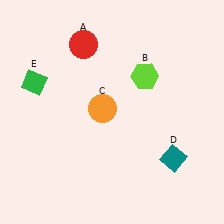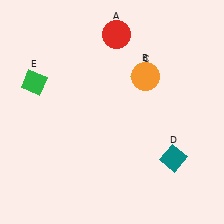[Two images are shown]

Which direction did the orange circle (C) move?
The orange circle (C) moved right.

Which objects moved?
The objects that moved are: the red circle (A), the orange circle (C).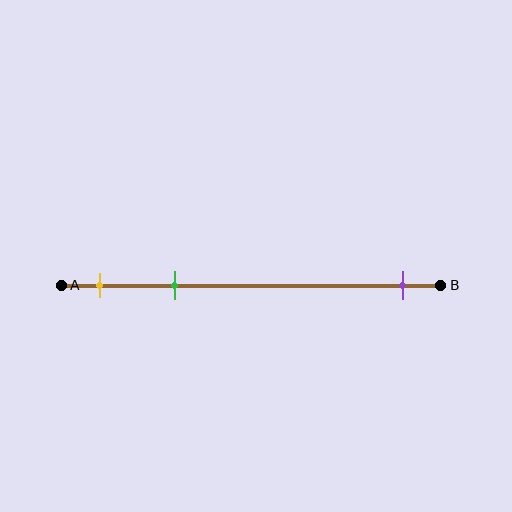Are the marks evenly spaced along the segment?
No, the marks are not evenly spaced.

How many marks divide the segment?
There are 3 marks dividing the segment.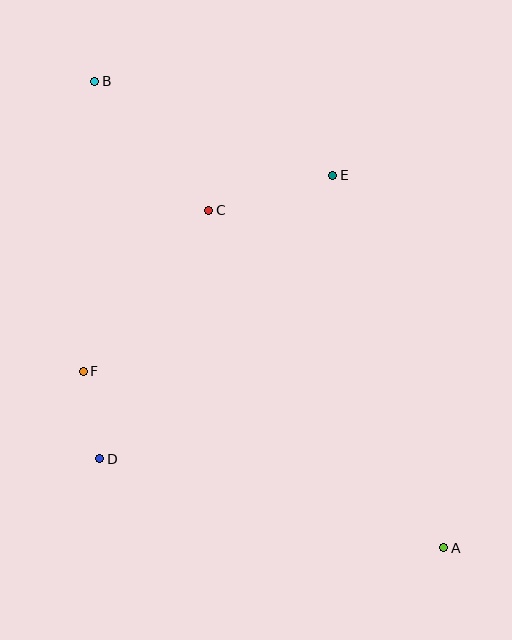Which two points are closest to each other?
Points D and F are closest to each other.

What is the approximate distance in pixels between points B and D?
The distance between B and D is approximately 378 pixels.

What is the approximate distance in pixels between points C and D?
The distance between C and D is approximately 272 pixels.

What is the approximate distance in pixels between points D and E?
The distance between D and E is approximately 367 pixels.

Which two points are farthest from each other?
Points A and B are farthest from each other.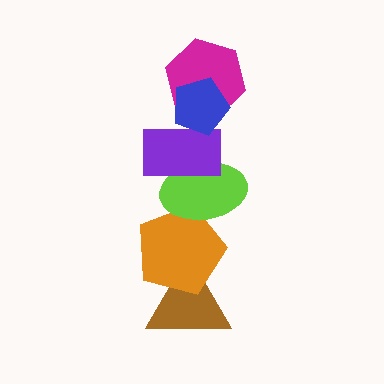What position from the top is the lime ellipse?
The lime ellipse is 4th from the top.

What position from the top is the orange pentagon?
The orange pentagon is 5th from the top.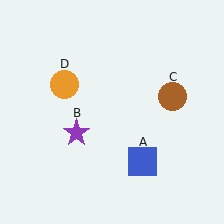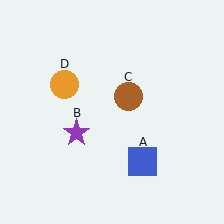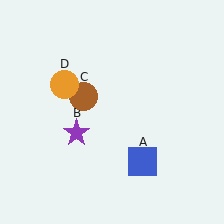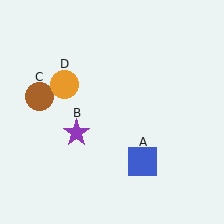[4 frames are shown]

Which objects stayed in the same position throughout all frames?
Blue square (object A) and purple star (object B) and orange circle (object D) remained stationary.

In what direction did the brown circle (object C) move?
The brown circle (object C) moved left.